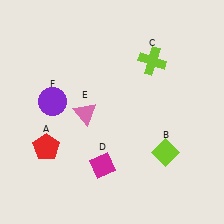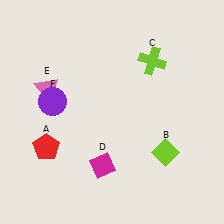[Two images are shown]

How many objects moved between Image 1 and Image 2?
1 object moved between the two images.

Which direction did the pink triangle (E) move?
The pink triangle (E) moved left.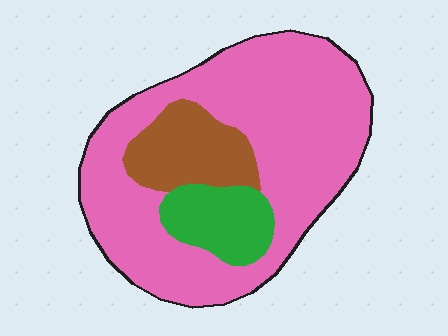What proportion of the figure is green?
Green takes up about one eighth (1/8) of the figure.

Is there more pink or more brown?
Pink.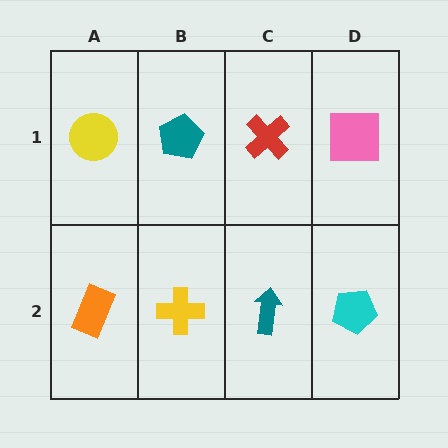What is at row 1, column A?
A yellow circle.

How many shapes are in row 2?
4 shapes.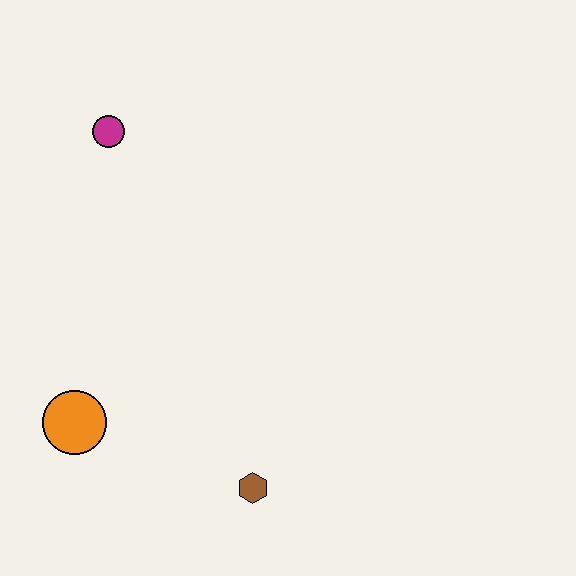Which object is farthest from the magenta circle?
The brown hexagon is farthest from the magenta circle.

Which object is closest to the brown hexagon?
The orange circle is closest to the brown hexagon.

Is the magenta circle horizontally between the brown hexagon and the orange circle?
Yes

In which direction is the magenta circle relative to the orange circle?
The magenta circle is above the orange circle.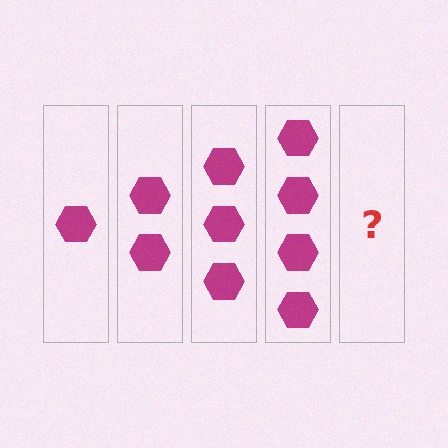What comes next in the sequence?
The next element should be 5 hexagons.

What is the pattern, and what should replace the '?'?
The pattern is that each step adds one more hexagon. The '?' should be 5 hexagons.